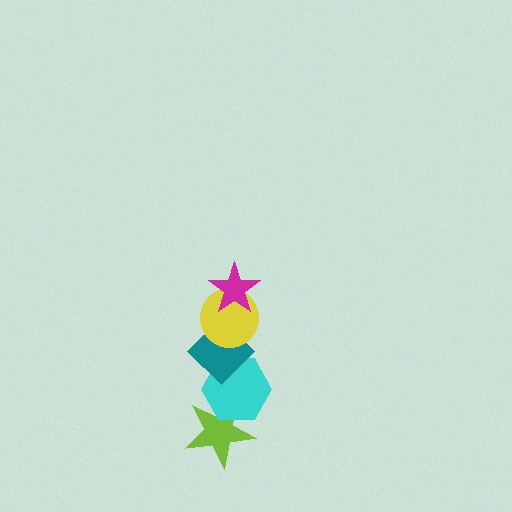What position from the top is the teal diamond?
The teal diamond is 3rd from the top.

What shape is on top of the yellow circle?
The magenta star is on top of the yellow circle.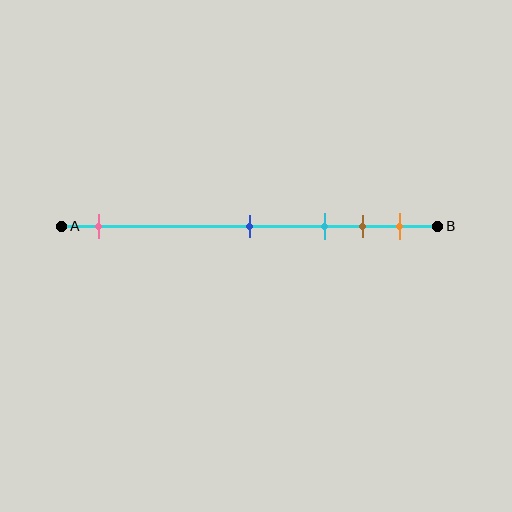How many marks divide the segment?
There are 5 marks dividing the segment.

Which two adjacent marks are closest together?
The brown and orange marks are the closest adjacent pair.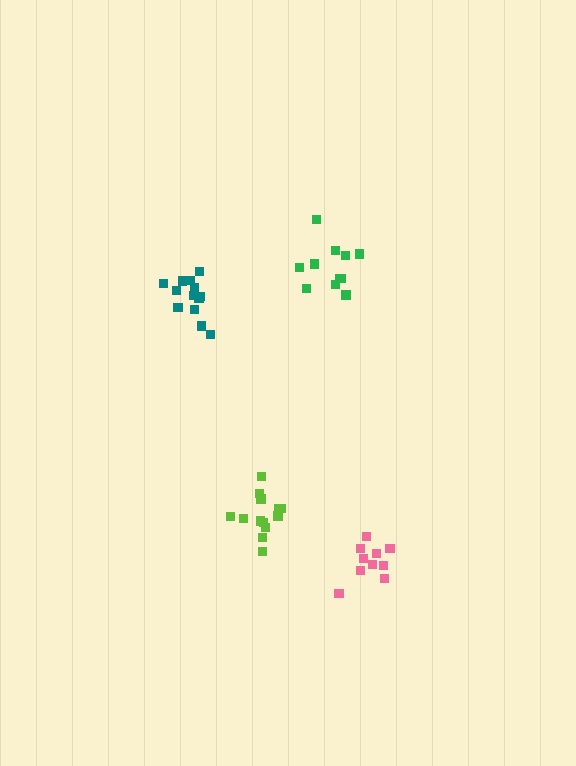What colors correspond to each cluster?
The clusters are colored: lime, pink, teal, green.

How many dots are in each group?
Group 1: 13 dots, Group 2: 10 dots, Group 3: 13 dots, Group 4: 11 dots (47 total).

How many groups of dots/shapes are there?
There are 4 groups.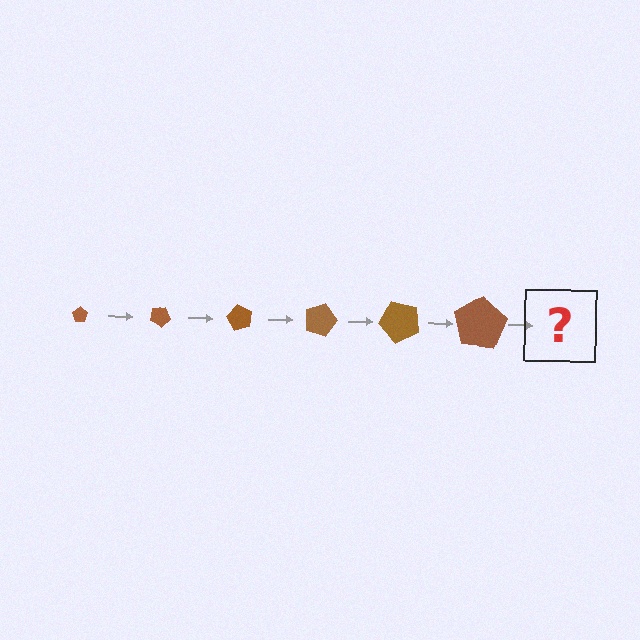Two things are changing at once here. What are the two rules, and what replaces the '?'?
The two rules are that the pentagon grows larger each step and it rotates 30 degrees each step. The '?' should be a pentagon, larger than the previous one and rotated 180 degrees from the start.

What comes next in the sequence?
The next element should be a pentagon, larger than the previous one and rotated 180 degrees from the start.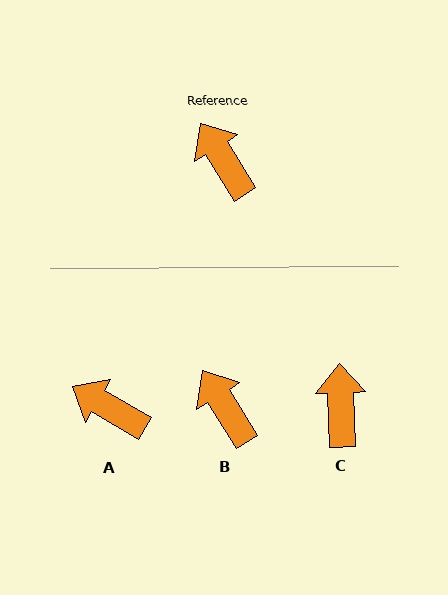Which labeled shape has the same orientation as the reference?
B.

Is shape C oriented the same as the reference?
No, it is off by about 30 degrees.